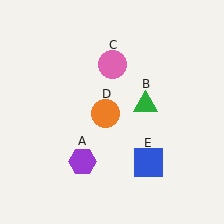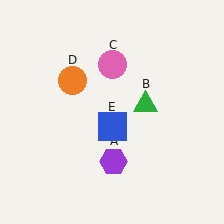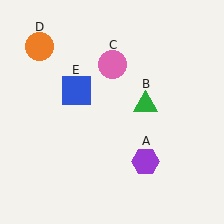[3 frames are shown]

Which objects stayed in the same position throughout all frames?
Green triangle (object B) and pink circle (object C) remained stationary.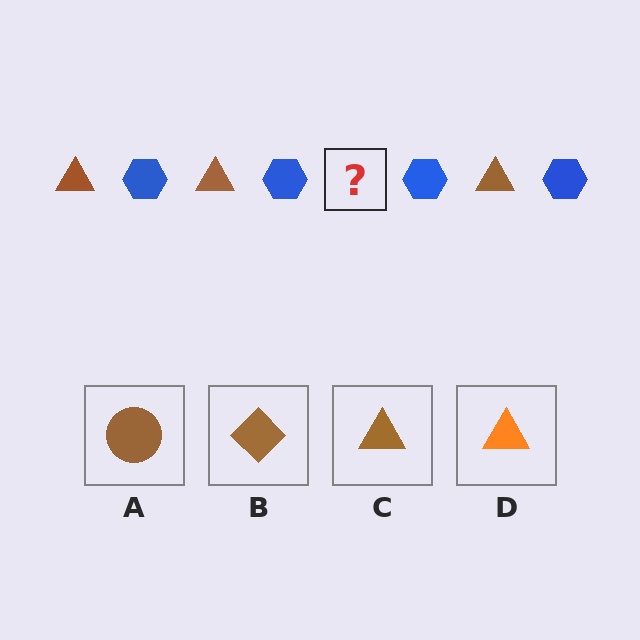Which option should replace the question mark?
Option C.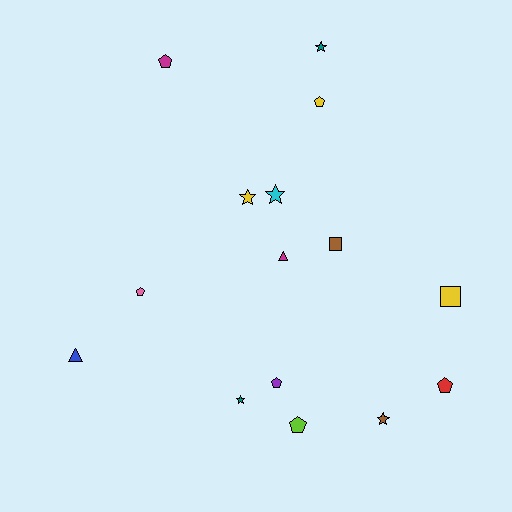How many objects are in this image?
There are 15 objects.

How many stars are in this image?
There are 5 stars.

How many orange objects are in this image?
There are no orange objects.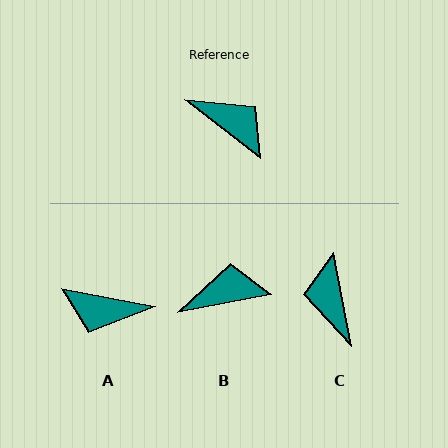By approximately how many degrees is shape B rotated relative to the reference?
Approximately 49 degrees counter-clockwise.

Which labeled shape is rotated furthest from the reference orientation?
A, about 153 degrees away.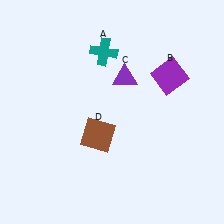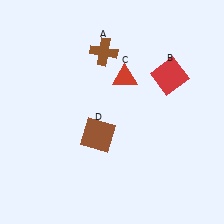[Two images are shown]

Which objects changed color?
A changed from teal to brown. B changed from purple to red. C changed from purple to red.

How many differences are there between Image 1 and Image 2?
There are 3 differences between the two images.